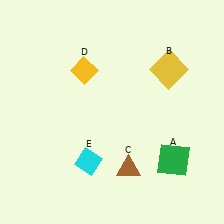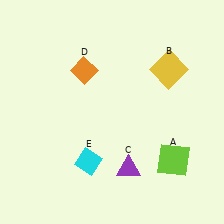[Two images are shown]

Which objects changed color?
A changed from green to lime. C changed from brown to purple. D changed from yellow to orange.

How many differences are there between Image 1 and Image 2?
There are 3 differences between the two images.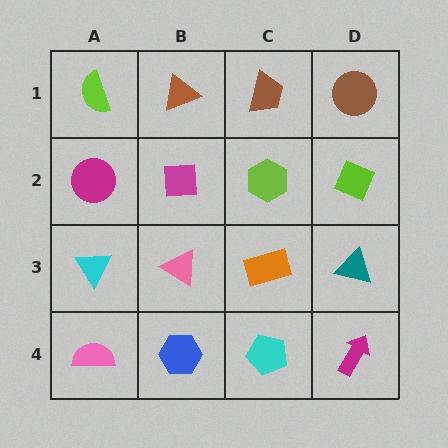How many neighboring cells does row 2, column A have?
3.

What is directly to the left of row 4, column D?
A cyan pentagon.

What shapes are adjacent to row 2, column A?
A lime semicircle (row 1, column A), a cyan triangle (row 3, column A), a magenta square (row 2, column B).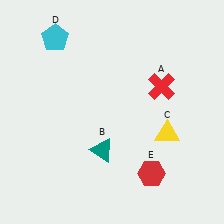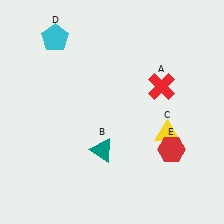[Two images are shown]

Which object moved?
The red hexagon (E) moved up.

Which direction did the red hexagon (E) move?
The red hexagon (E) moved up.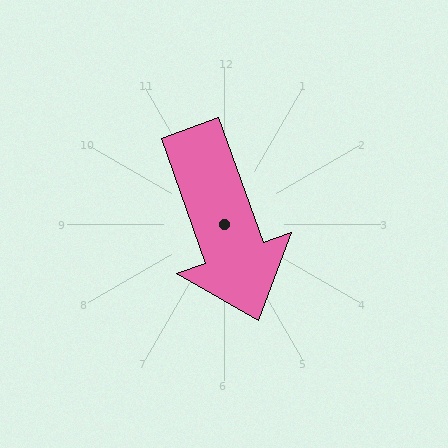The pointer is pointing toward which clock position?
Roughly 5 o'clock.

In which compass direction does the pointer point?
South.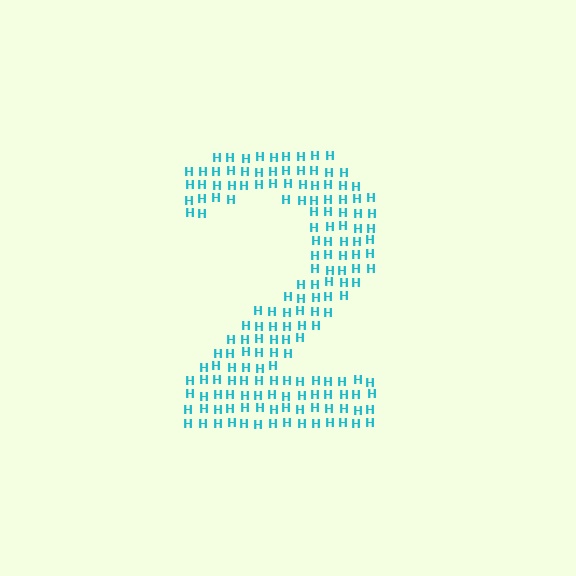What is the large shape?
The large shape is the digit 2.